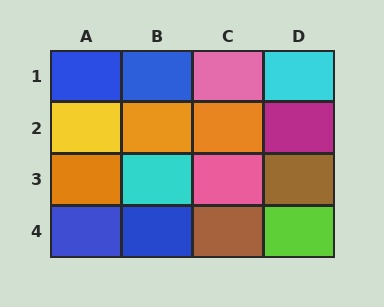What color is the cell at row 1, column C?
Pink.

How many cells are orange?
3 cells are orange.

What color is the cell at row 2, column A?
Yellow.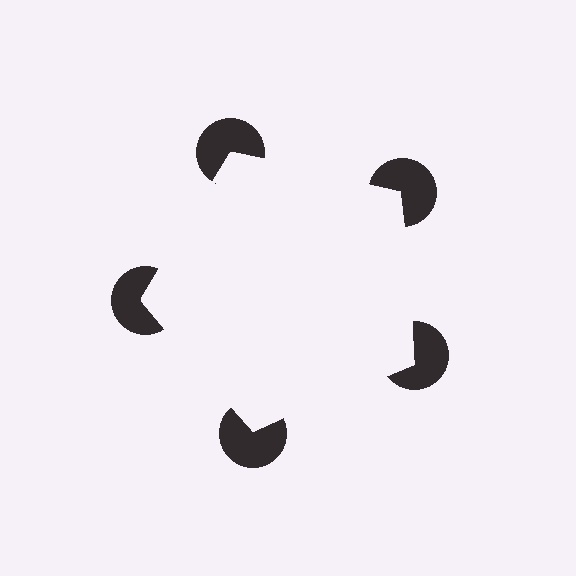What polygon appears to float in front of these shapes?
An illusory pentagon — its edges are inferred from the aligned wedge cuts in the pac-man discs, not physically drawn.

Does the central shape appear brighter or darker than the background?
It typically appears slightly brighter than the background, even though no actual brightness change is drawn.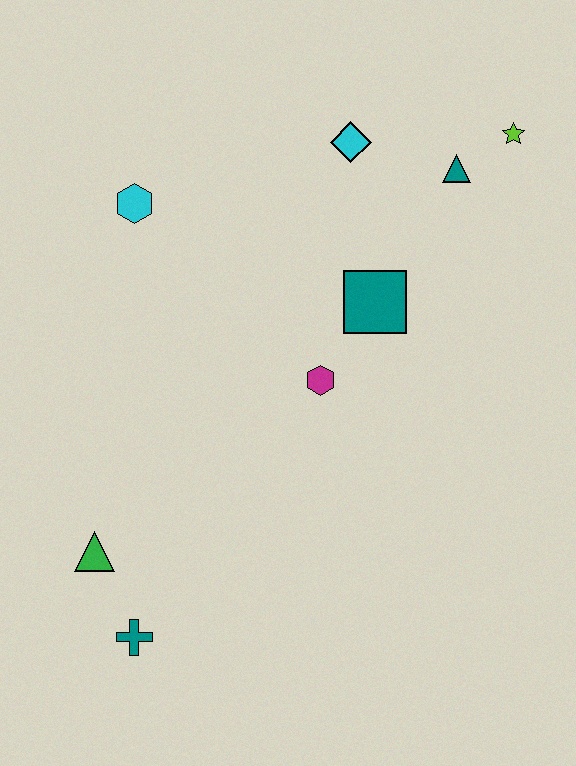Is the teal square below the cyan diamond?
Yes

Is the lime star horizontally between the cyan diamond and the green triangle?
No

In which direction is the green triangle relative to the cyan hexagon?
The green triangle is below the cyan hexagon.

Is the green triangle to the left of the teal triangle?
Yes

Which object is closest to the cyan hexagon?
The cyan diamond is closest to the cyan hexagon.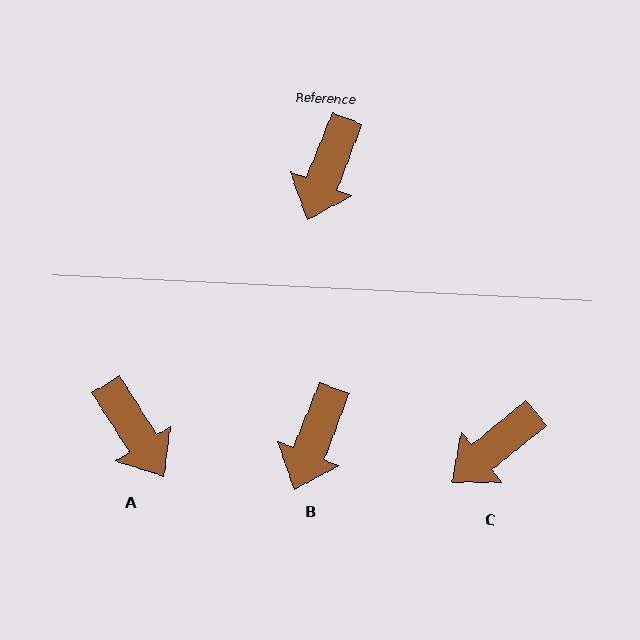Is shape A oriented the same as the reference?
No, it is off by about 54 degrees.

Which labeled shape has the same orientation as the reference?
B.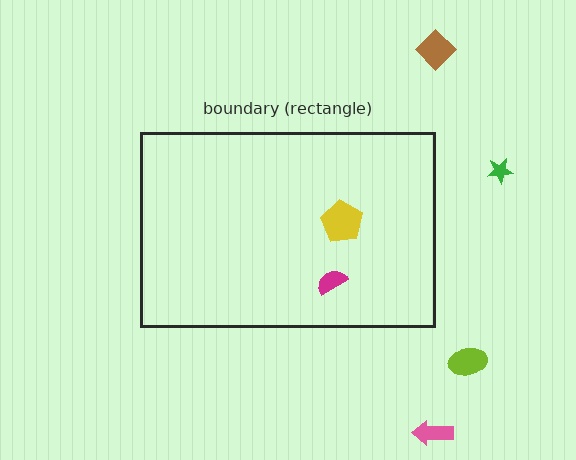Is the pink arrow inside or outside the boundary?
Outside.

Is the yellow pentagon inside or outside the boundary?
Inside.